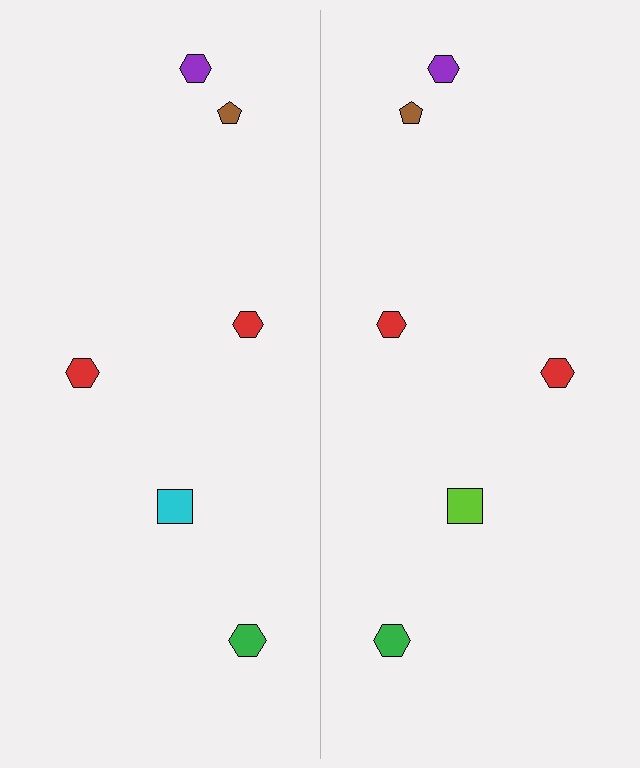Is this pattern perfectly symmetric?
No, the pattern is not perfectly symmetric. The lime square on the right side breaks the symmetry — its mirror counterpart is cyan.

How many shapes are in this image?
There are 12 shapes in this image.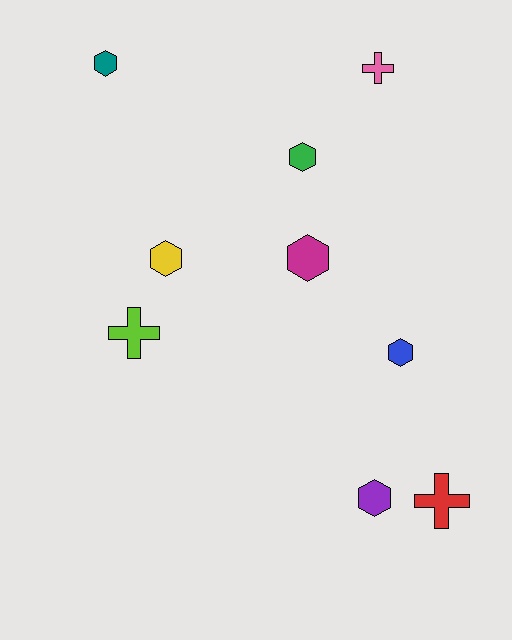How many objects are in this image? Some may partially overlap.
There are 9 objects.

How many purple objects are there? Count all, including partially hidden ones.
There is 1 purple object.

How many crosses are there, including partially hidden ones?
There are 3 crosses.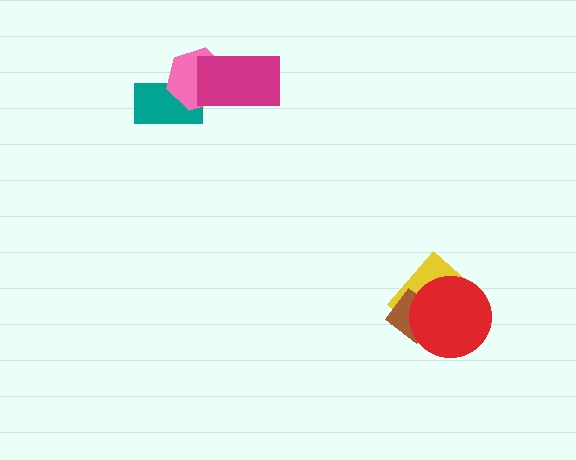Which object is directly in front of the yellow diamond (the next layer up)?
The brown diamond is directly in front of the yellow diamond.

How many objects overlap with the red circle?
2 objects overlap with the red circle.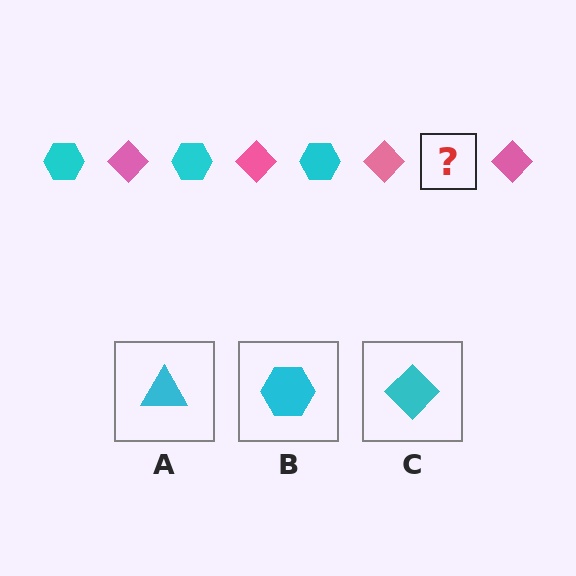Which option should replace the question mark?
Option B.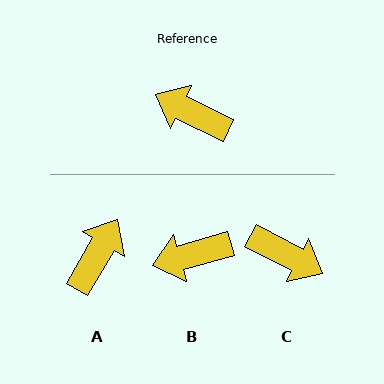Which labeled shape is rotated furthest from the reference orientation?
C, about 179 degrees away.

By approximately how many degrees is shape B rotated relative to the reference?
Approximately 42 degrees counter-clockwise.